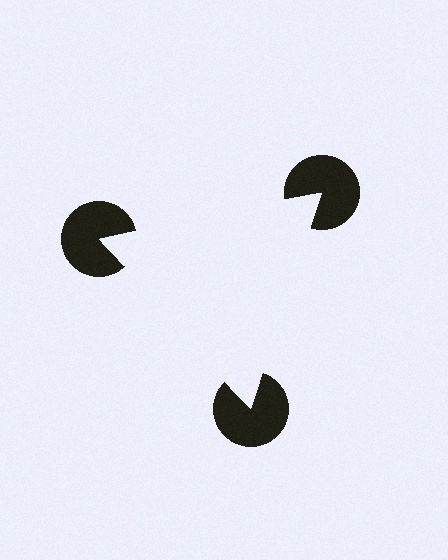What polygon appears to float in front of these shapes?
An illusory triangle — its edges are inferred from the aligned wedge cuts in the pac-man discs, not physically drawn.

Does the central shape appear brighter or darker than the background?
It typically appears slightly brighter than the background, even though no actual brightness change is drawn.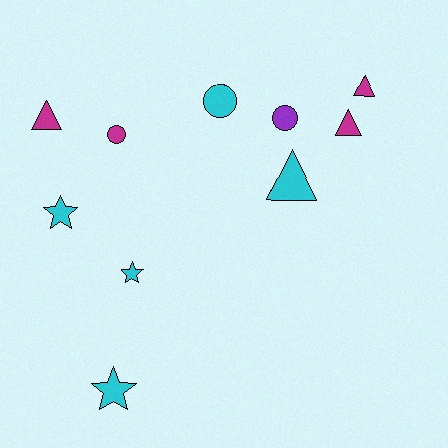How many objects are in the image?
There are 10 objects.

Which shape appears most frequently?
Triangle, with 4 objects.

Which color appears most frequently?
Cyan, with 5 objects.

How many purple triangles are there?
There are no purple triangles.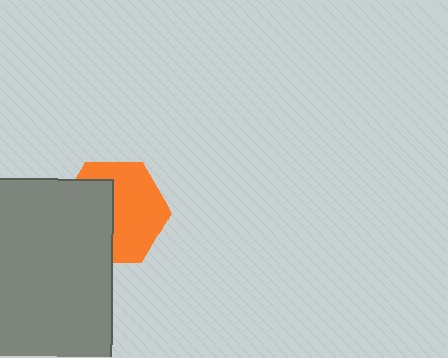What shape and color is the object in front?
The object in front is a gray rectangle.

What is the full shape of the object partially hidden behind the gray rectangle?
The partially hidden object is an orange hexagon.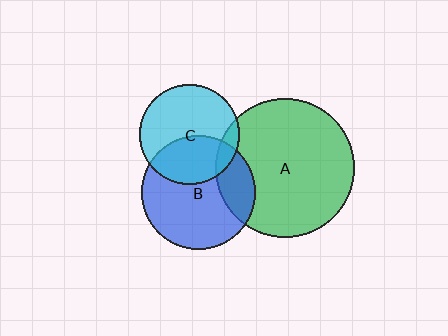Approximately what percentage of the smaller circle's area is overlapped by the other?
Approximately 10%.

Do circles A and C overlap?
Yes.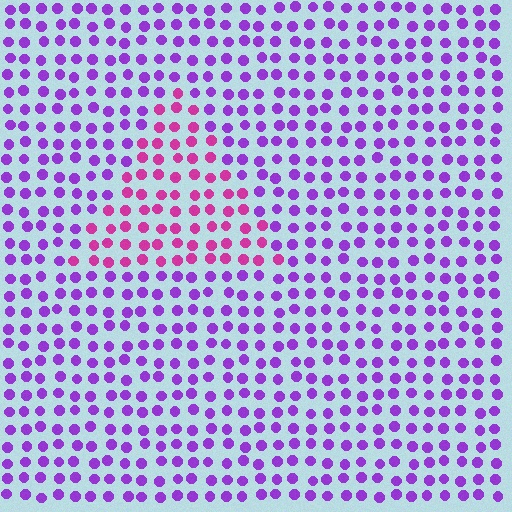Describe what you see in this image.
The image is filled with small purple elements in a uniform arrangement. A triangle-shaped region is visible where the elements are tinted to a slightly different hue, forming a subtle color boundary.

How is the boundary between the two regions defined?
The boundary is defined purely by a slight shift in hue (about 42 degrees). Spacing, size, and orientation are identical on both sides.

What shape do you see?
I see a triangle.